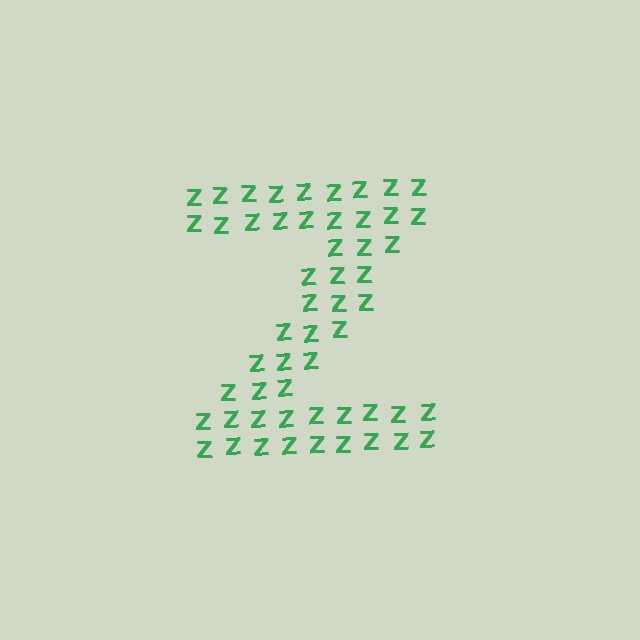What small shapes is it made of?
It is made of small letter Z's.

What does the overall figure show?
The overall figure shows the letter Z.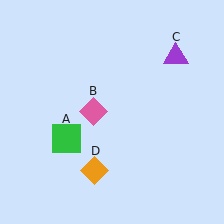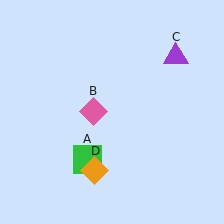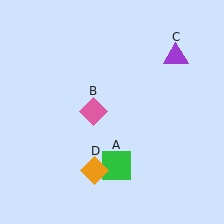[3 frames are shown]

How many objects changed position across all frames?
1 object changed position: green square (object A).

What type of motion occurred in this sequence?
The green square (object A) rotated counterclockwise around the center of the scene.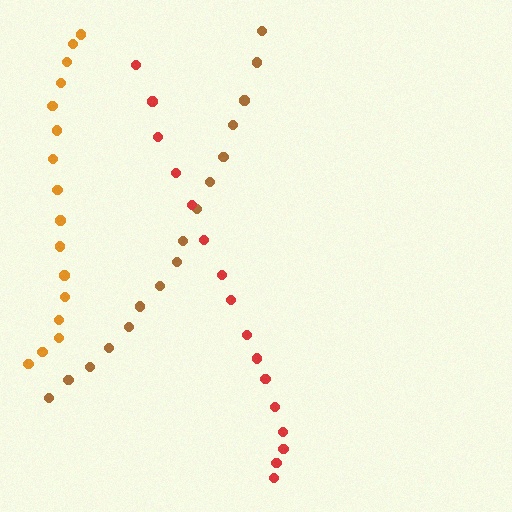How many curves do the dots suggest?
There are 3 distinct paths.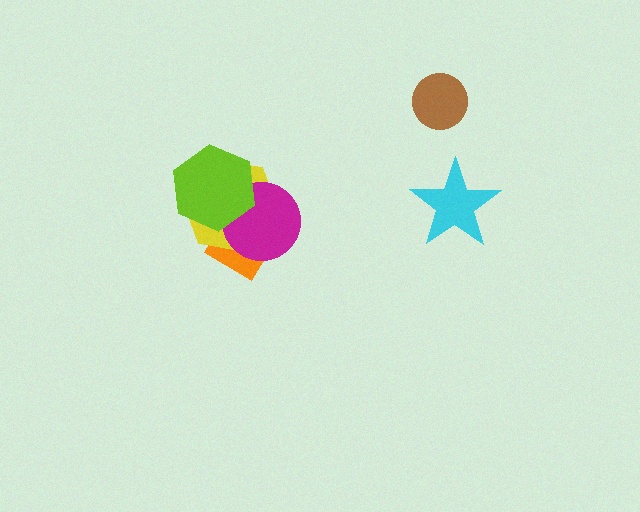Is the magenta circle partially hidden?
Yes, it is partially covered by another shape.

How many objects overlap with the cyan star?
0 objects overlap with the cyan star.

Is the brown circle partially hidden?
No, no other shape covers it.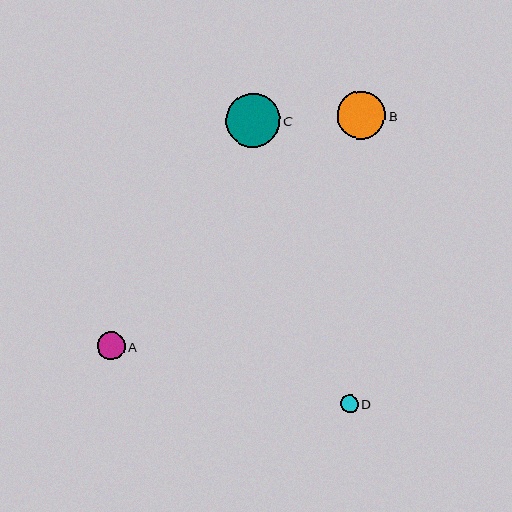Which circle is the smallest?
Circle D is the smallest with a size of approximately 18 pixels.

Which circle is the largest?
Circle C is the largest with a size of approximately 54 pixels.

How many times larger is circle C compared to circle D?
Circle C is approximately 3.1 times the size of circle D.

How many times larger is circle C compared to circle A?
Circle C is approximately 1.9 times the size of circle A.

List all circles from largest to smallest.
From largest to smallest: C, B, A, D.